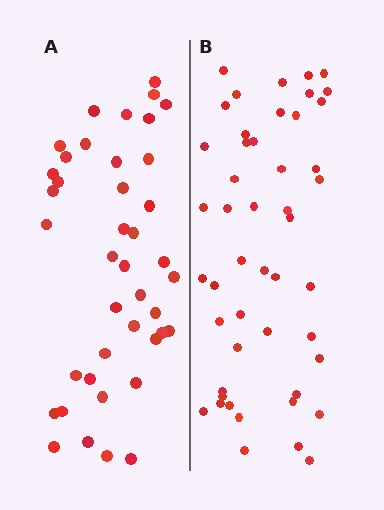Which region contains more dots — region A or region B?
Region B (the right region) has more dots.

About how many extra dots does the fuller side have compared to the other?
Region B has roughly 8 or so more dots than region A.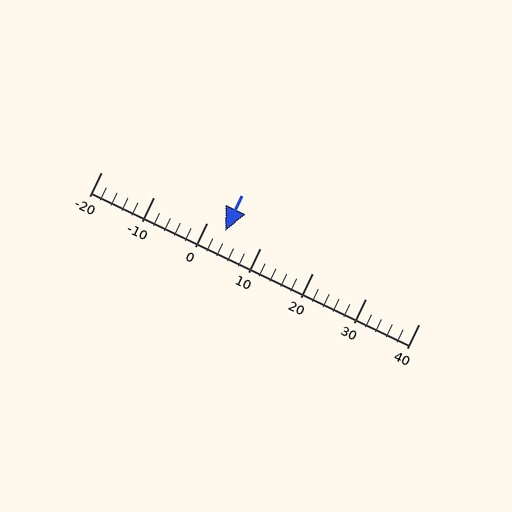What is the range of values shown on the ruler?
The ruler shows values from -20 to 40.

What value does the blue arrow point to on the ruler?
The blue arrow points to approximately 4.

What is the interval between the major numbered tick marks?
The major tick marks are spaced 10 units apart.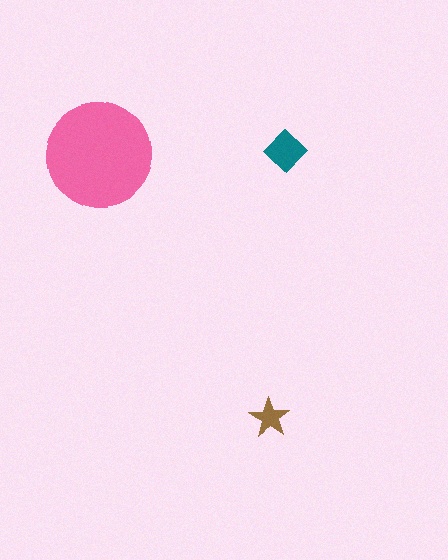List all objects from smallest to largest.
The brown star, the teal diamond, the pink circle.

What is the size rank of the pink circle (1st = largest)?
1st.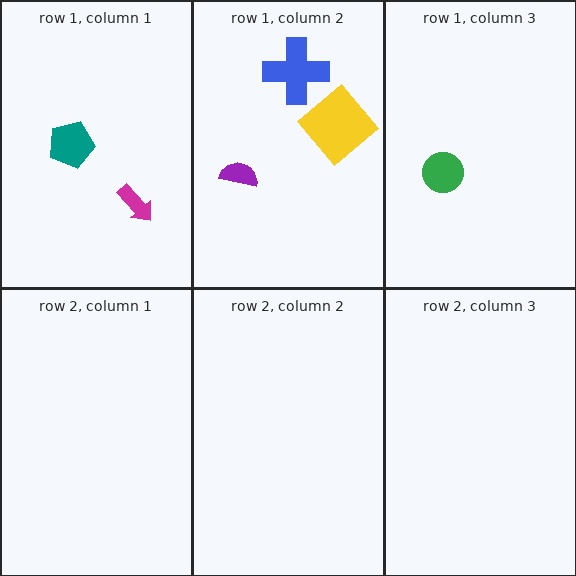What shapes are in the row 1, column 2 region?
The yellow diamond, the blue cross, the purple semicircle.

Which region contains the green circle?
The row 1, column 3 region.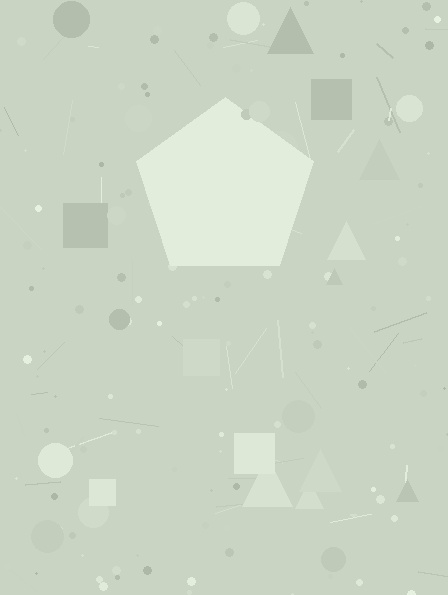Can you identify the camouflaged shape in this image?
The camouflaged shape is a pentagon.